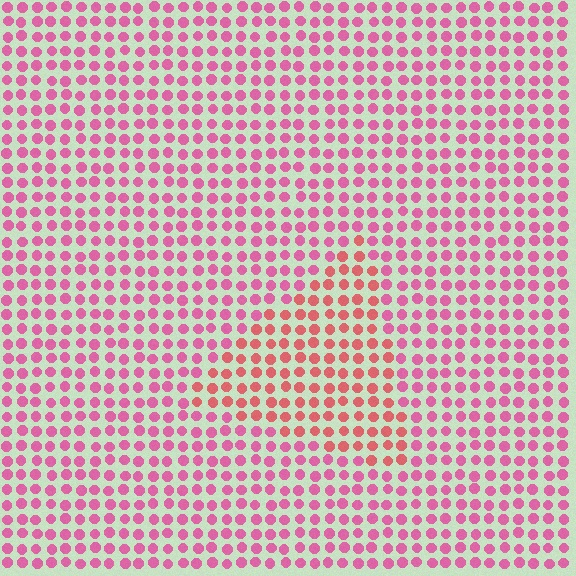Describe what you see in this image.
The image is filled with small pink elements in a uniform arrangement. A triangle-shaped region is visible where the elements are tinted to a slightly different hue, forming a subtle color boundary.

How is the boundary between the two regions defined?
The boundary is defined purely by a slight shift in hue (about 28 degrees). Spacing, size, and orientation are identical on both sides.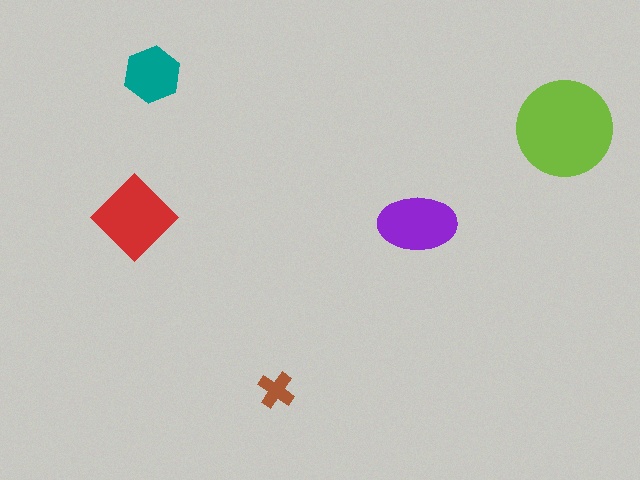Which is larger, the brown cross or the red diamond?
The red diamond.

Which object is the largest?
The lime circle.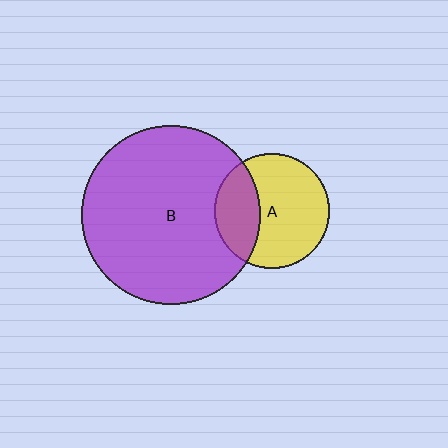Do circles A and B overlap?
Yes.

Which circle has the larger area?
Circle B (purple).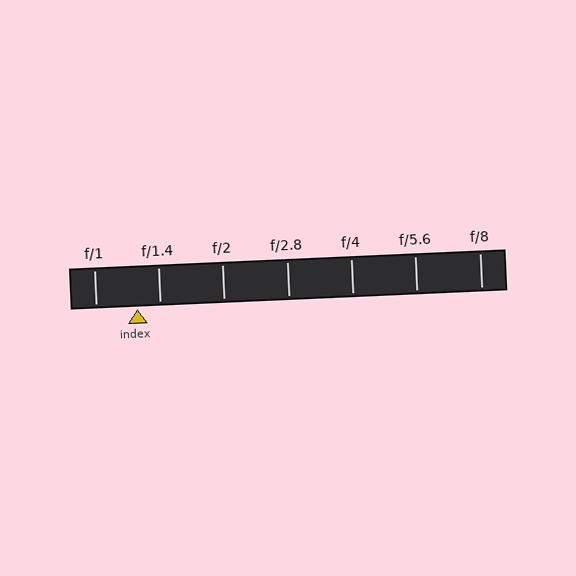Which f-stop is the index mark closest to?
The index mark is closest to f/1.4.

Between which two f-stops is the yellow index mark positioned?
The index mark is between f/1 and f/1.4.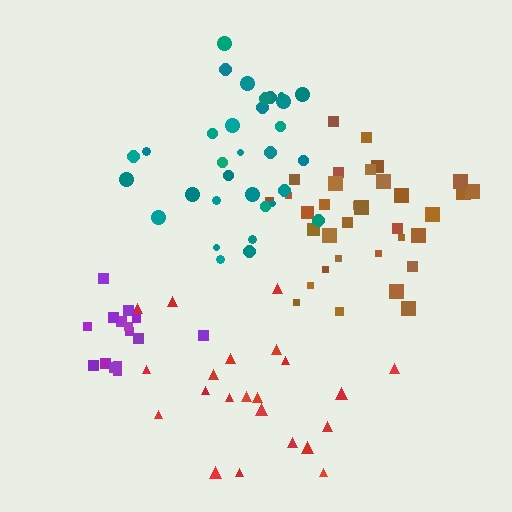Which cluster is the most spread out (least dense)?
Red.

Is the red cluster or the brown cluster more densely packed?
Brown.